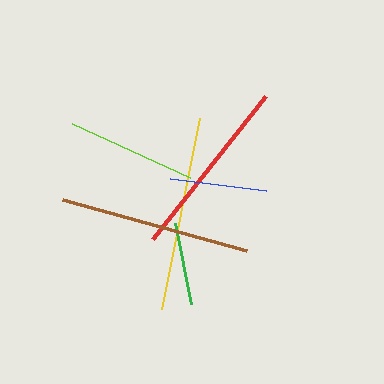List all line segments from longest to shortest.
From longest to shortest: yellow, brown, red, lime, blue, green.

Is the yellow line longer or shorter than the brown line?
The yellow line is longer than the brown line.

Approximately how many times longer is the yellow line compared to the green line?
The yellow line is approximately 2.4 times the length of the green line.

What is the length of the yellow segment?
The yellow segment is approximately 195 pixels long.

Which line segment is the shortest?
The green line is the shortest at approximately 83 pixels.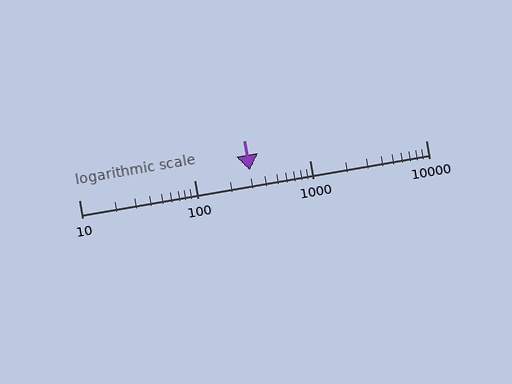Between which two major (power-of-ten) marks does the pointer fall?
The pointer is between 100 and 1000.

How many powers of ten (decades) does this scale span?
The scale spans 3 decades, from 10 to 10000.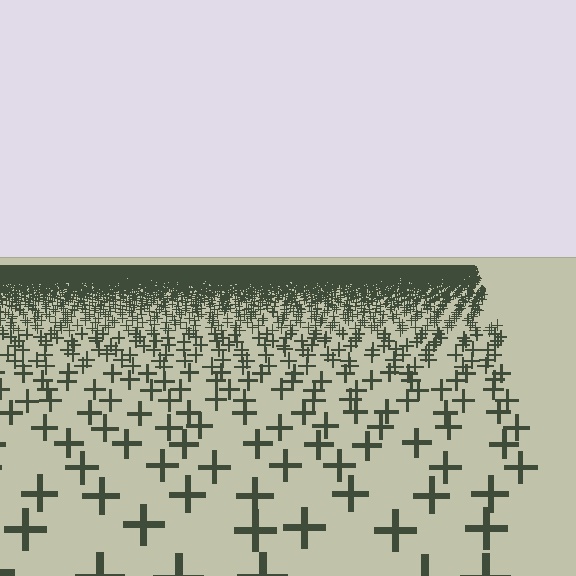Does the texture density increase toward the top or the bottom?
Density increases toward the top.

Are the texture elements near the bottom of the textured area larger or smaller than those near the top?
Larger. Near the bottom, elements are closer to the viewer and appear at a bigger on-screen size.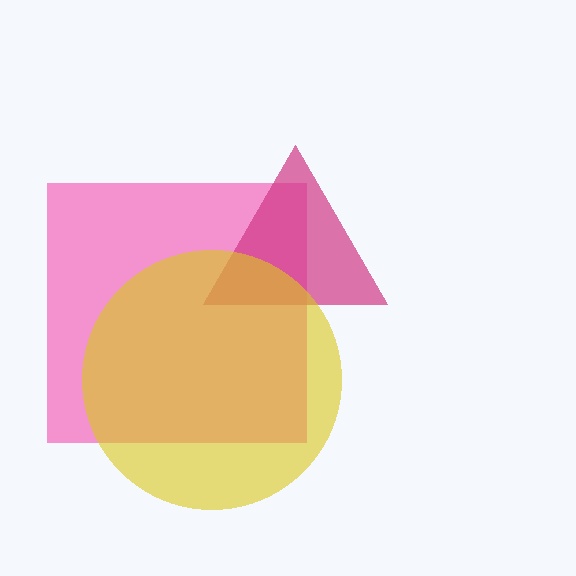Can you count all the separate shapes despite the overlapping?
Yes, there are 3 separate shapes.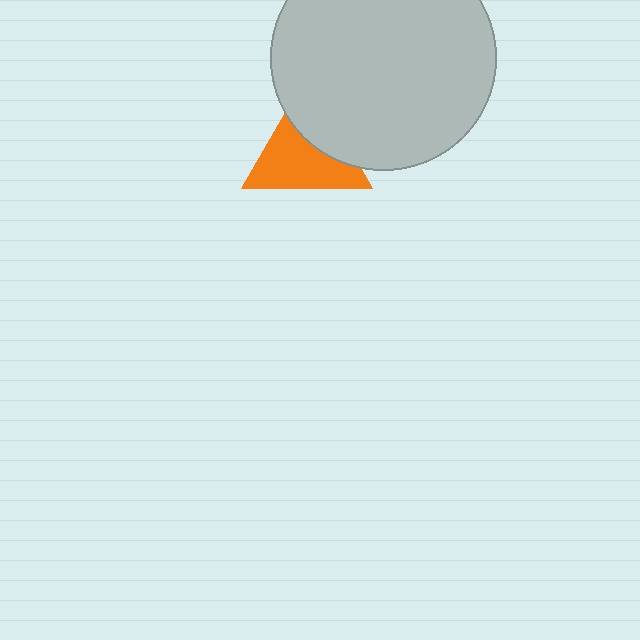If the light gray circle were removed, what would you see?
You would see the complete orange triangle.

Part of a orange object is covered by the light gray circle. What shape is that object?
It is a triangle.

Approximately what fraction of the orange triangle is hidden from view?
Roughly 37% of the orange triangle is hidden behind the light gray circle.